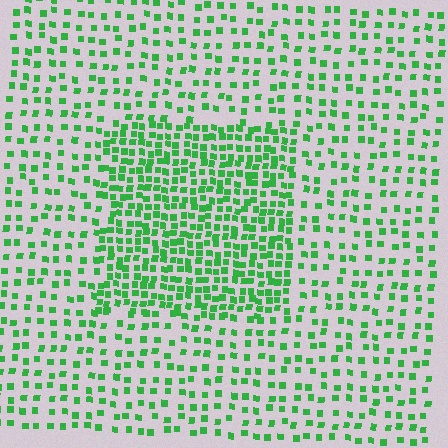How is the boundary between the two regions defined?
The boundary is defined by a change in element density (approximately 2.1x ratio). All elements are the same color, size, and shape.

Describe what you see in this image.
The image contains small green elements arranged at two different densities. A rectangle-shaped region is visible where the elements are more densely packed than the surrounding area.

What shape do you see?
I see a rectangle.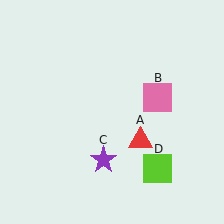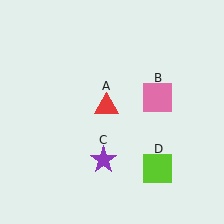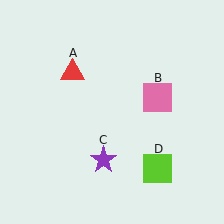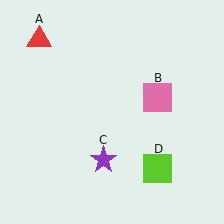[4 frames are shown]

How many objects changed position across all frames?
1 object changed position: red triangle (object A).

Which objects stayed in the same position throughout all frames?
Pink square (object B) and purple star (object C) and lime square (object D) remained stationary.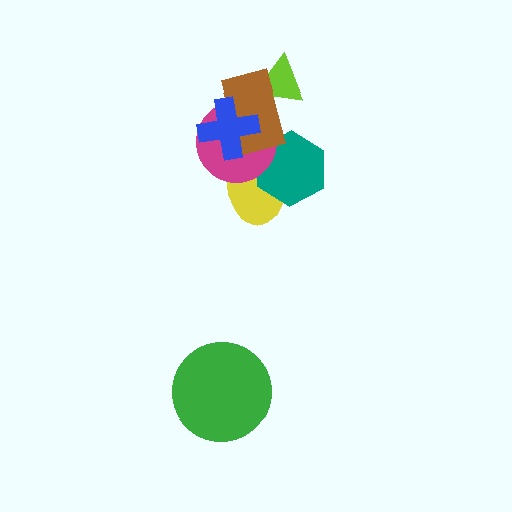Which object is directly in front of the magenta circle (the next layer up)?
The brown rectangle is directly in front of the magenta circle.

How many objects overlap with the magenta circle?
4 objects overlap with the magenta circle.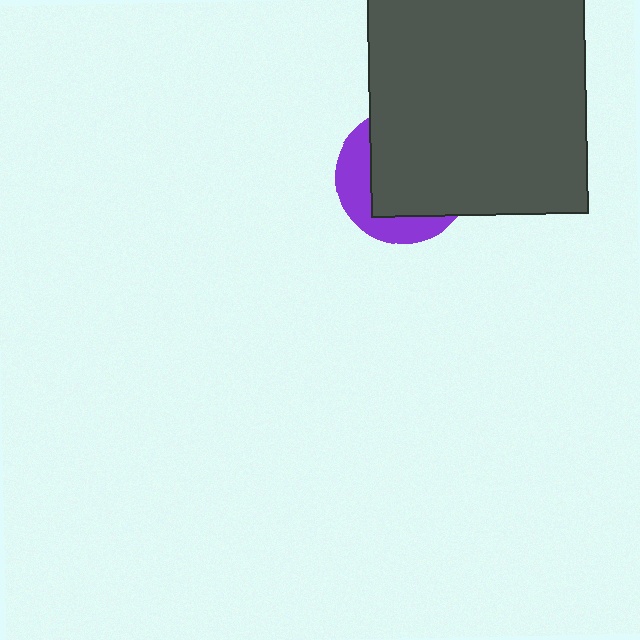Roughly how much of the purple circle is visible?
A small part of it is visible (roughly 33%).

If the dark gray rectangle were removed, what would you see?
You would see the complete purple circle.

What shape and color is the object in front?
The object in front is a dark gray rectangle.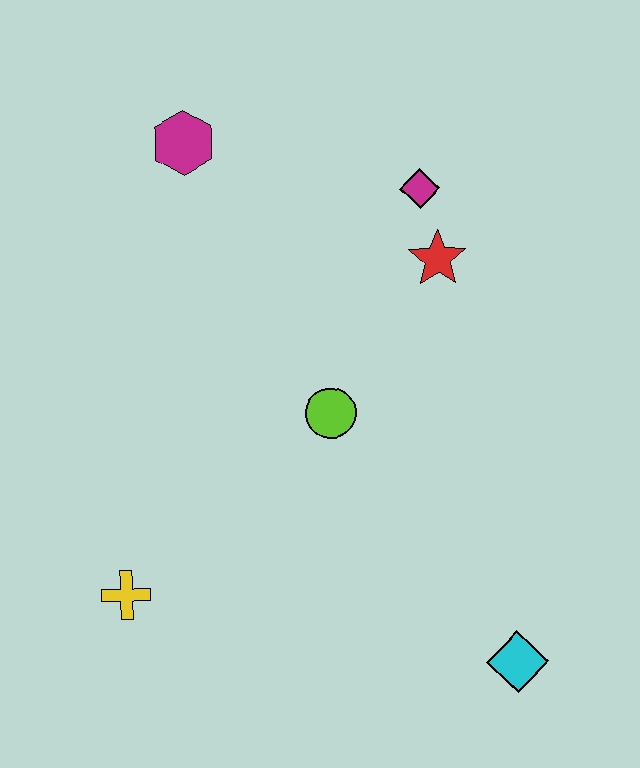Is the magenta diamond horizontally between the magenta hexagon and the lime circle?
No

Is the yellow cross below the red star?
Yes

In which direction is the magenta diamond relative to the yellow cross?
The magenta diamond is above the yellow cross.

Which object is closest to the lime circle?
The red star is closest to the lime circle.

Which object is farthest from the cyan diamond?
The magenta hexagon is farthest from the cyan diamond.